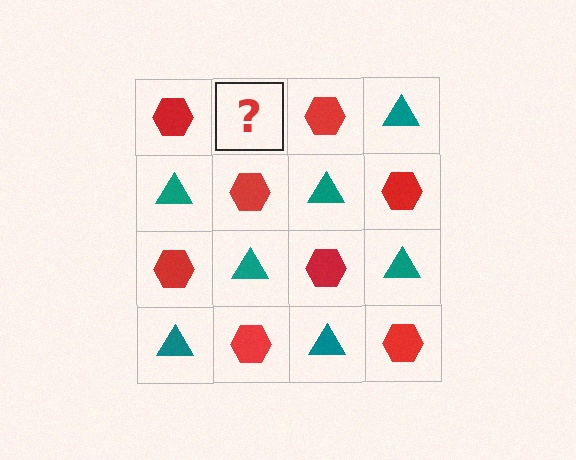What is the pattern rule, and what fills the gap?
The rule is that it alternates red hexagon and teal triangle in a checkerboard pattern. The gap should be filled with a teal triangle.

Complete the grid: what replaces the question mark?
The question mark should be replaced with a teal triangle.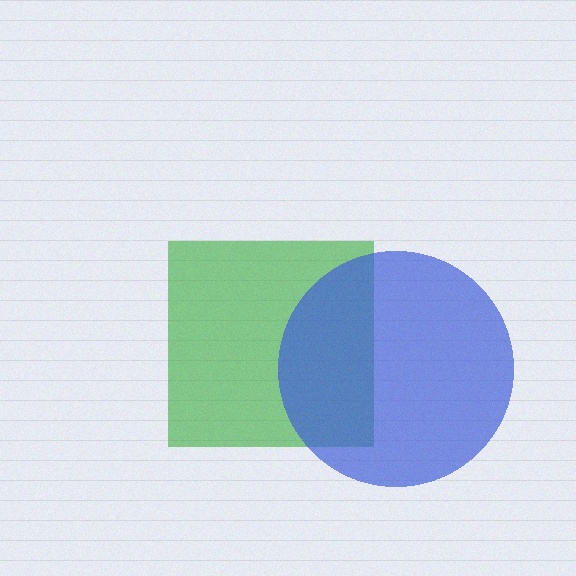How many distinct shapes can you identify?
There are 2 distinct shapes: a green square, a blue circle.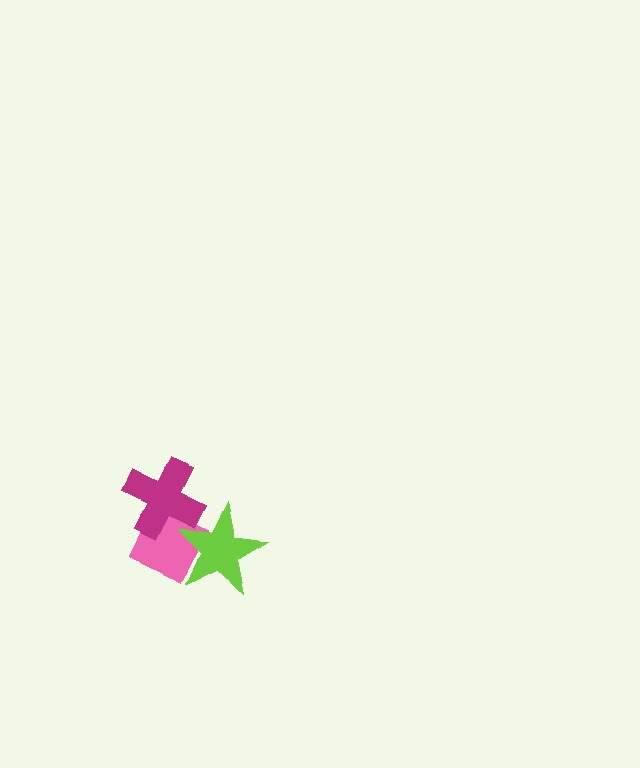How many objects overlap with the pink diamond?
2 objects overlap with the pink diamond.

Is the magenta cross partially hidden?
Yes, it is partially covered by another shape.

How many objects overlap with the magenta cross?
2 objects overlap with the magenta cross.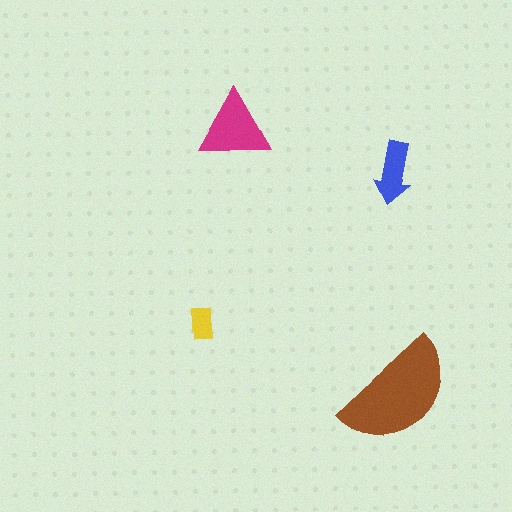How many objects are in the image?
There are 4 objects in the image.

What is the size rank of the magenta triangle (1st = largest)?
2nd.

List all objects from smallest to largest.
The yellow rectangle, the blue arrow, the magenta triangle, the brown semicircle.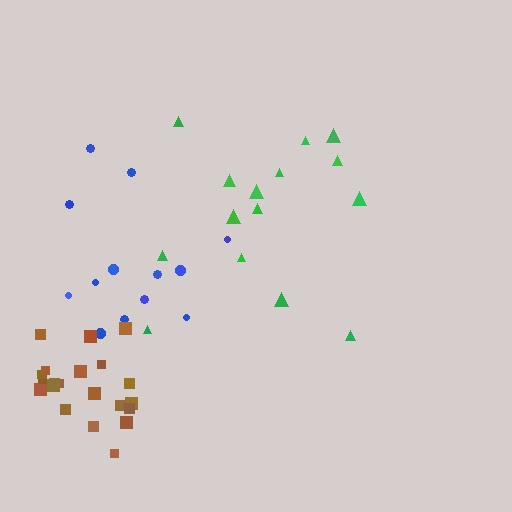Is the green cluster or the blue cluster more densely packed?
Blue.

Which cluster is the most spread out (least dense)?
Green.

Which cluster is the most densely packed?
Brown.